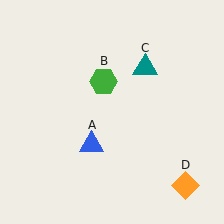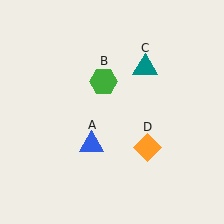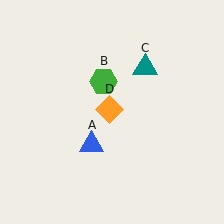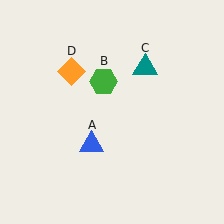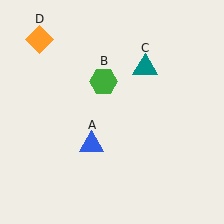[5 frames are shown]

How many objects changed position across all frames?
1 object changed position: orange diamond (object D).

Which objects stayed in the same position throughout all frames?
Blue triangle (object A) and green hexagon (object B) and teal triangle (object C) remained stationary.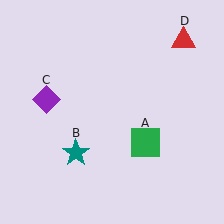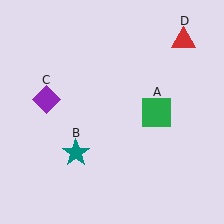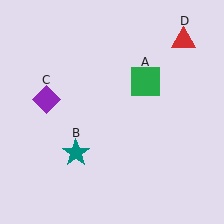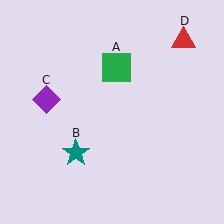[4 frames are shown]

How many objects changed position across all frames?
1 object changed position: green square (object A).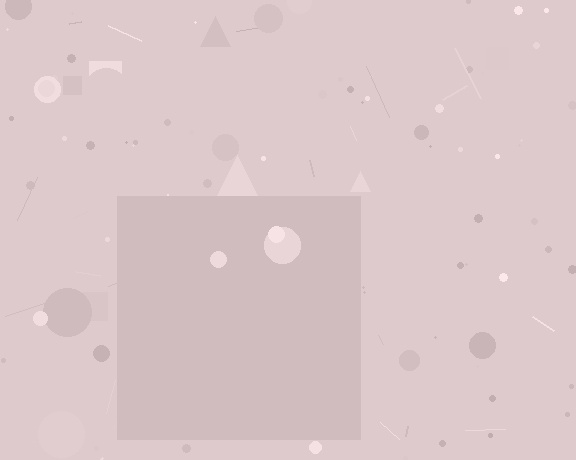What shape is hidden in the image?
A square is hidden in the image.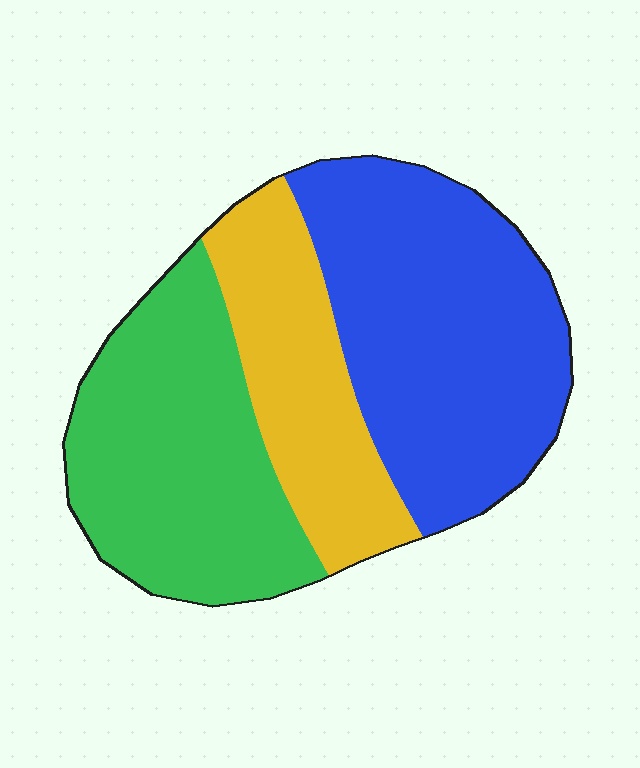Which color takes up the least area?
Yellow, at roughly 25%.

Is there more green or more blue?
Blue.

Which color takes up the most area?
Blue, at roughly 40%.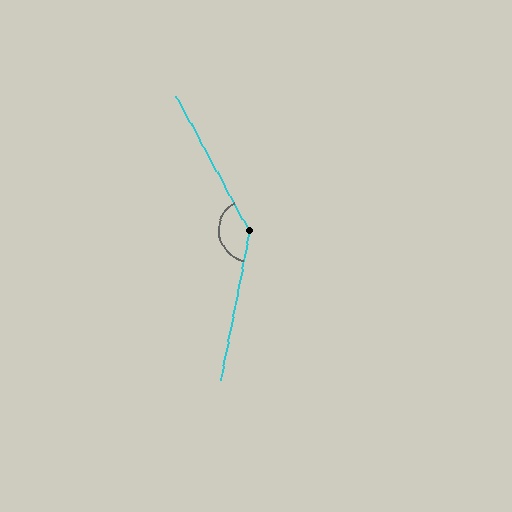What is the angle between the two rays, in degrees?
Approximately 141 degrees.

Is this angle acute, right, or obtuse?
It is obtuse.